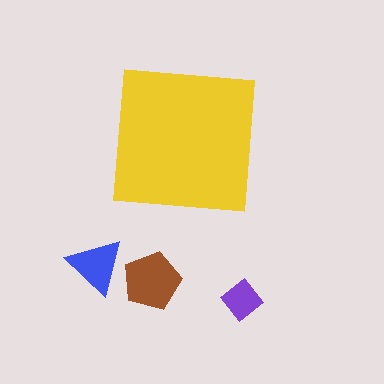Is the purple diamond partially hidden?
No, the purple diamond is fully visible.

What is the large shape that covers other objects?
A yellow square.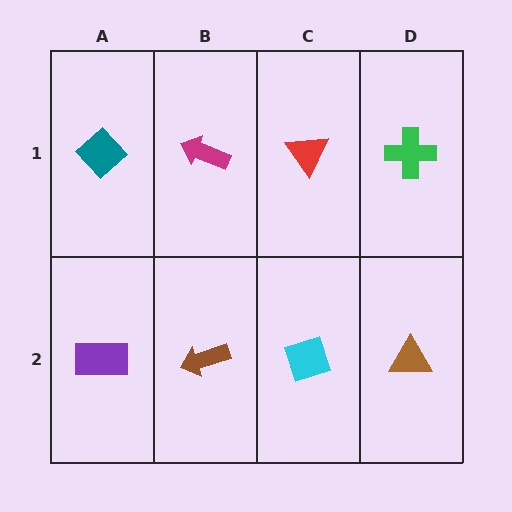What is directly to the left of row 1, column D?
A red triangle.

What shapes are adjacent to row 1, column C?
A cyan diamond (row 2, column C), a magenta arrow (row 1, column B), a green cross (row 1, column D).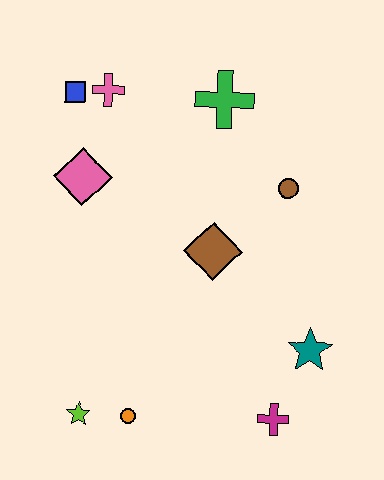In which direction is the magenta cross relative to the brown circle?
The magenta cross is below the brown circle.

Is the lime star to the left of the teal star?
Yes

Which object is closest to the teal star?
The magenta cross is closest to the teal star.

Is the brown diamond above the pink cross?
No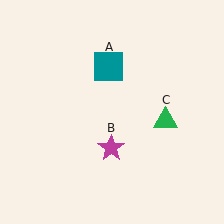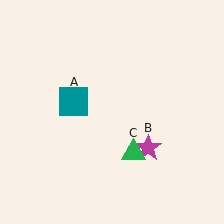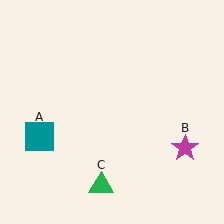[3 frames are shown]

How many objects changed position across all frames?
3 objects changed position: teal square (object A), magenta star (object B), green triangle (object C).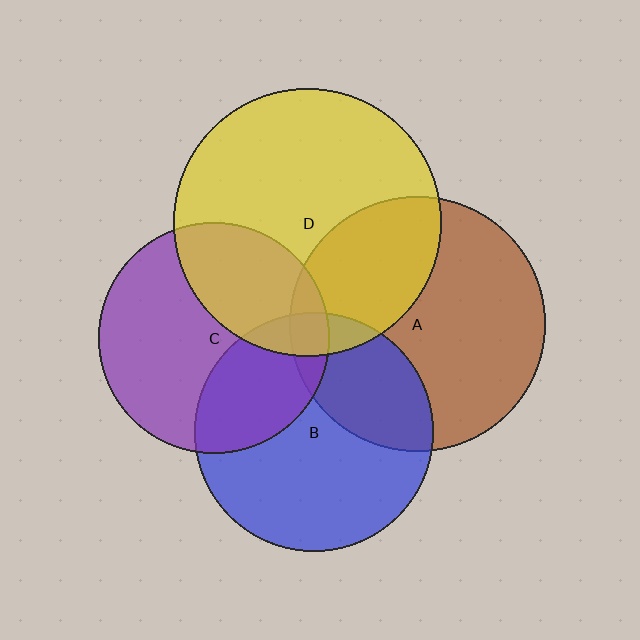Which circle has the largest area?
Circle D (yellow).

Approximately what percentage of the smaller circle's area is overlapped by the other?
Approximately 10%.